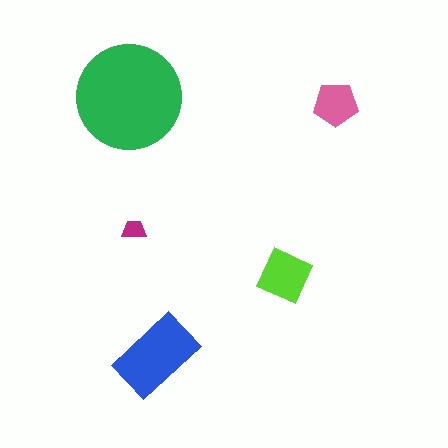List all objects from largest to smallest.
The green circle, the blue rectangle, the lime square, the pink pentagon, the magenta trapezoid.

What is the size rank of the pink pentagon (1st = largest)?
4th.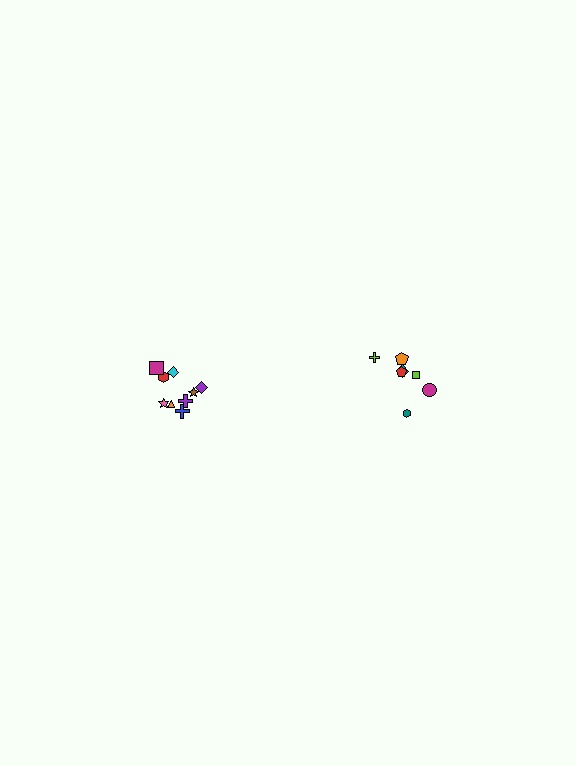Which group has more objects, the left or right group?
The left group.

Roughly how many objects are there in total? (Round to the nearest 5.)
Roughly 15 objects in total.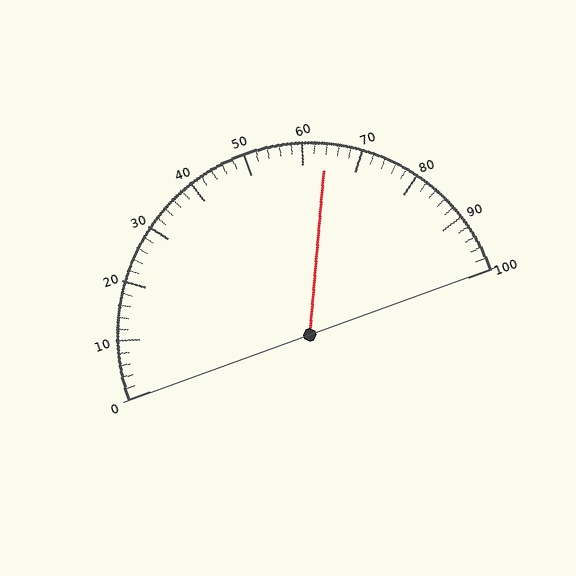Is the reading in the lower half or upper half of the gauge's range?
The reading is in the upper half of the range (0 to 100).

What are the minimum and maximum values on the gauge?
The gauge ranges from 0 to 100.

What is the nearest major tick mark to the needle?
The nearest major tick mark is 60.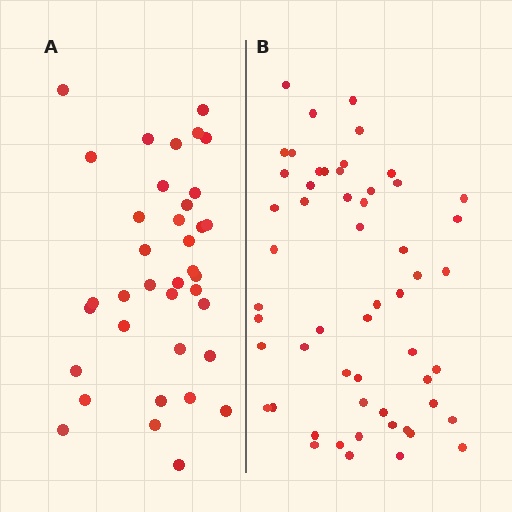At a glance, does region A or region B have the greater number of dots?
Region B (the right region) has more dots.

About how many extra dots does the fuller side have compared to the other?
Region B has approximately 20 more dots than region A.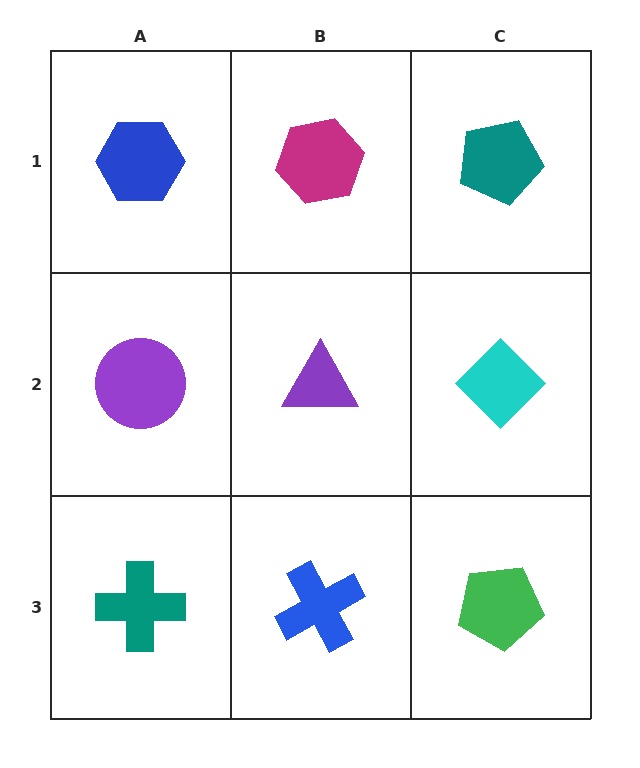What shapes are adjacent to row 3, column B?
A purple triangle (row 2, column B), a teal cross (row 3, column A), a green pentagon (row 3, column C).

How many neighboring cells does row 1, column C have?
2.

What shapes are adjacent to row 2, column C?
A teal pentagon (row 1, column C), a green pentagon (row 3, column C), a purple triangle (row 2, column B).